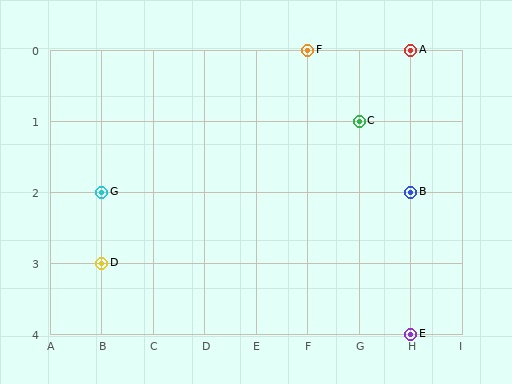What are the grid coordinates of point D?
Point D is at grid coordinates (B, 3).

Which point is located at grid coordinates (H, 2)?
Point B is at (H, 2).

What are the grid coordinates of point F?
Point F is at grid coordinates (F, 0).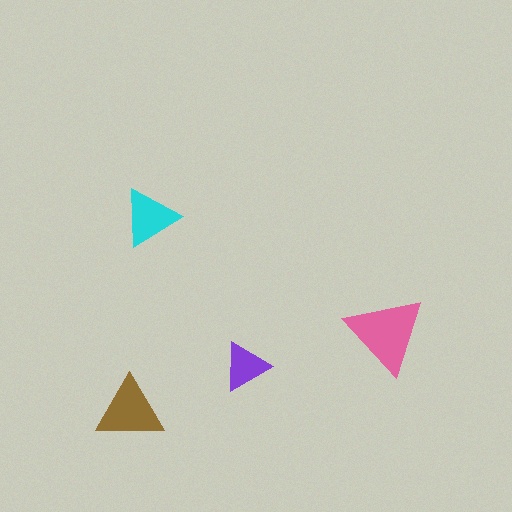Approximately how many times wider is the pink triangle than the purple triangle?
About 1.5 times wider.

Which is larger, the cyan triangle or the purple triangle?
The cyan one.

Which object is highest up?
The cyan triangle is topmost.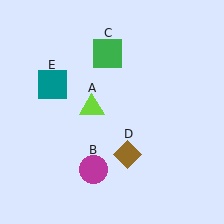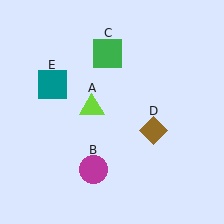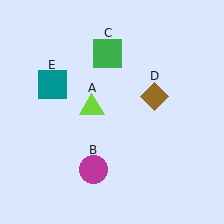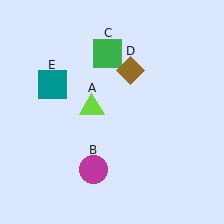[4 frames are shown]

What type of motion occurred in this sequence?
The brown diamond (object D) rotated counterclockwise around the center of the scene.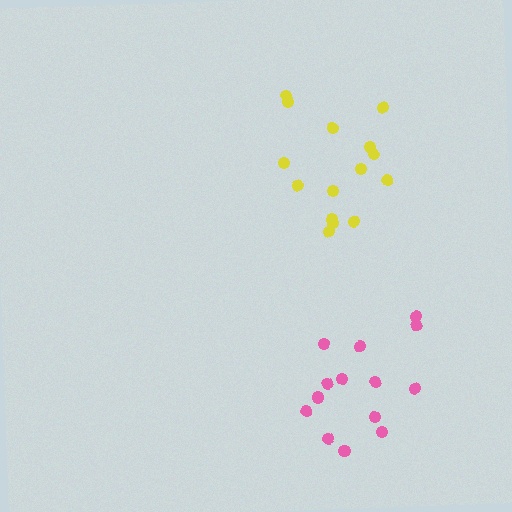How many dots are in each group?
Group 1: 14 dots, Group 2: 15 dots (29 total).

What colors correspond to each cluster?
The clusters are colored: pink, yellow.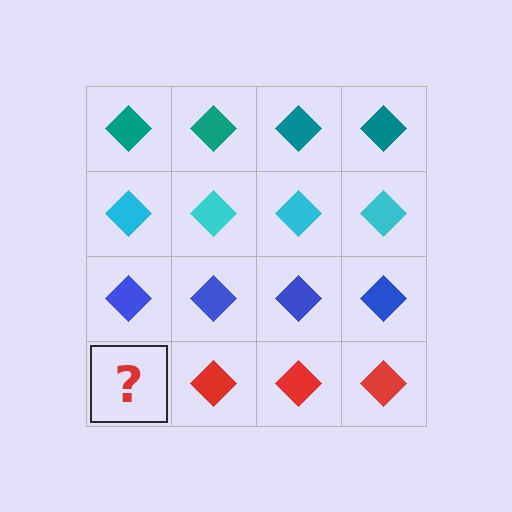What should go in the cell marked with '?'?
The missing cell should contain a red diamond.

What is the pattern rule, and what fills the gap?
The rule is that each row has a consistent color. The gap should be filled with a red diamond.